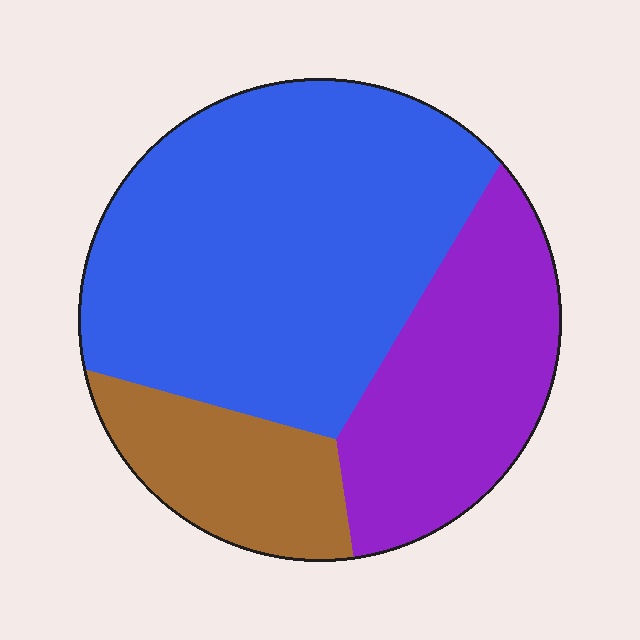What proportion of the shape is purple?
Purple covers 28% of the shape.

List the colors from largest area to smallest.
From largest to smallest: blue, purple, brown.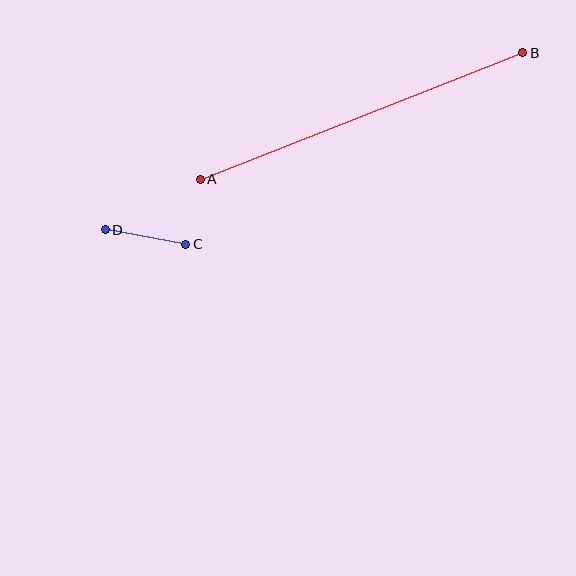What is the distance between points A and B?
The distance is approximately 346 pixels.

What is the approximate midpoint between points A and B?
The midpoint is at approximately (361, 116) pixels.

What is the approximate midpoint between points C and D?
The midpoint is at approximately (145, 237) pixels.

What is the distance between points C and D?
The distance is approximately 82 pixels.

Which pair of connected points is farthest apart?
Points A and B are farthest apart.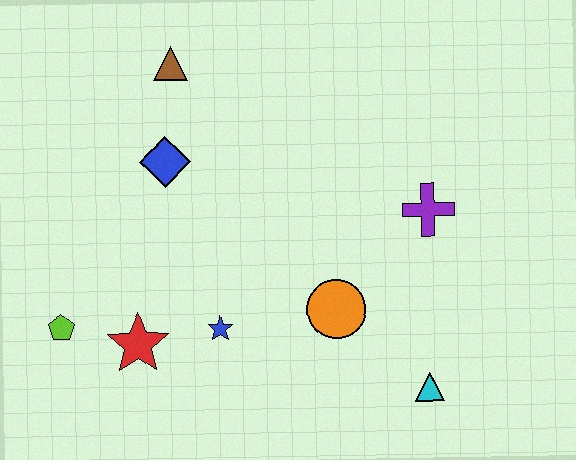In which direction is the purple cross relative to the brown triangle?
The purple cross is to the right of the brown triangle.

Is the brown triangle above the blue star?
Yes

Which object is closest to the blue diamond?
The brown triangle is closest to the blue diamond.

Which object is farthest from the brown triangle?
The cyan triangle is farthest from the brown triangle.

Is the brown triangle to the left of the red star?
No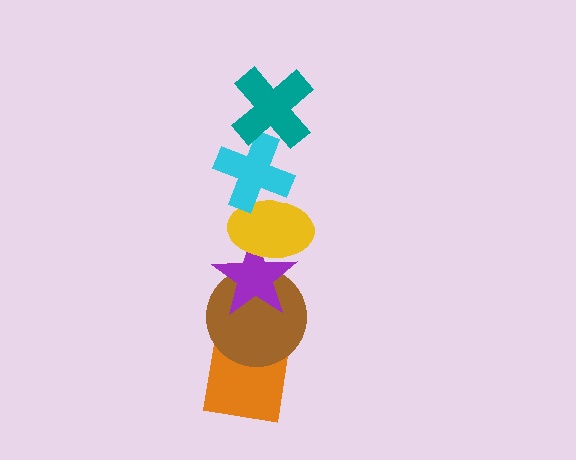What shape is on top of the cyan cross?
The teal cross is on top of the cyan cross.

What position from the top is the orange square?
The orange square is 6th from the top.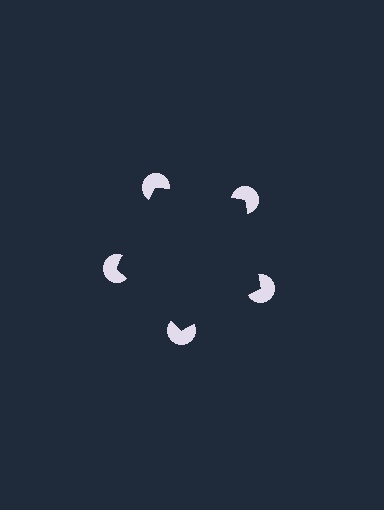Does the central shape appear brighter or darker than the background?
It typically appears slightly darker than the background, even though no actual brightness change is drawn.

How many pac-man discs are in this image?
There are 5 — one at each vertex of the illusory pentagon.